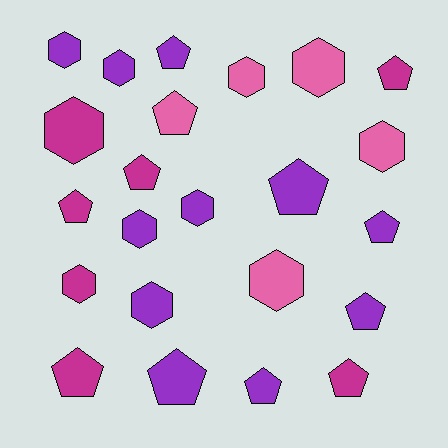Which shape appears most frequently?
Pentagon, with 12 objects.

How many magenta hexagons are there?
There are 2 magenta hexagons.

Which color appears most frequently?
Purple, with 11 objects.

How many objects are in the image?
There are 23 objects.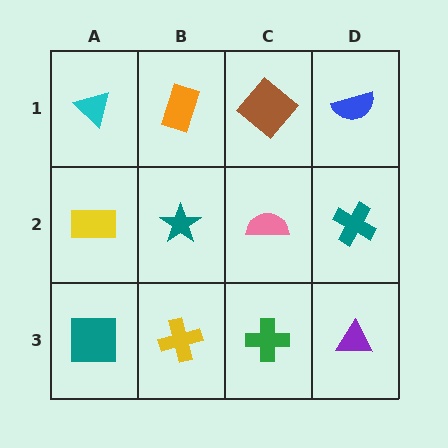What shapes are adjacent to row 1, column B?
A teal star (row 2, column B), a cyan triangle (row 1, column A), a brown diamond (row 1, column C).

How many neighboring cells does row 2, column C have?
4.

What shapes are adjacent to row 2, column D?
A blue semicircle (row 1, column D), a purple triangle (row 3, column D), a pink semicircle (row 2, column C).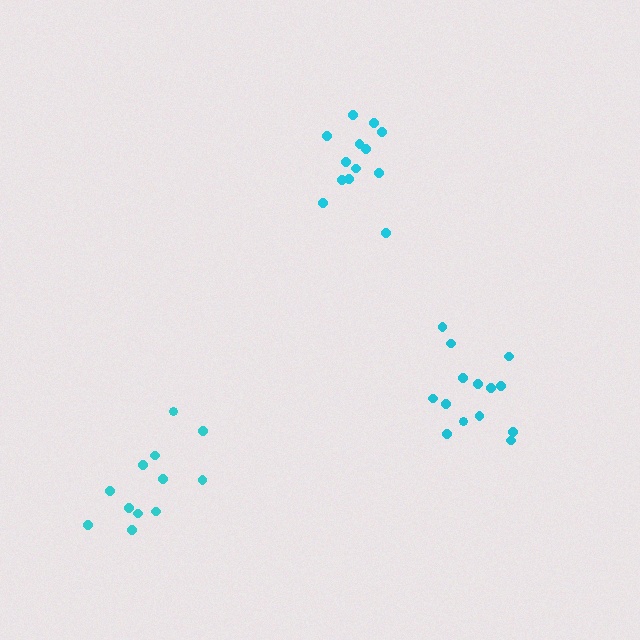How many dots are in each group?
Group 1: 14 dots, Group 2: 14 dots, Group 3: 12 dots (40 total).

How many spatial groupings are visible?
There are 3 spatial groupings.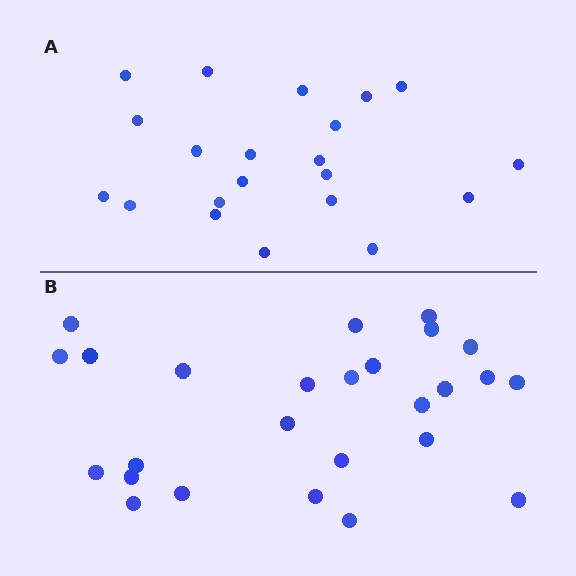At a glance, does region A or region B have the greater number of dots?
Region B (the bottom region) has more dots.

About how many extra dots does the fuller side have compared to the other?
Region B has about 5 more dots than region A.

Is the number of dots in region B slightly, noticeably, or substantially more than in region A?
Region B has only slightly more — the two regions are fairly close. The ratio is roughly 1.2 to 1.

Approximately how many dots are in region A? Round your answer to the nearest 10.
About 20 dots. (The exact count is 21, which rounds to 20.)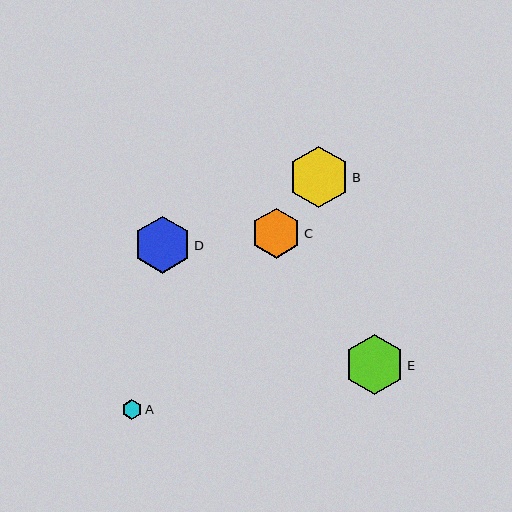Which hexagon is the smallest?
Hexagon A is the smallest with a size of approximately 20 pixels.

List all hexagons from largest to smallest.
From largest to smallest: B, E, D, C, A.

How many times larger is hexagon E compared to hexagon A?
Hexagon E is approximately 3.0 times the size of hexagon A.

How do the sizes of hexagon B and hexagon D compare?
Hexagon B and hexagon D are approximately the same size.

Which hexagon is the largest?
Hexagon B is the largest with a size of approximately 60 pixels.